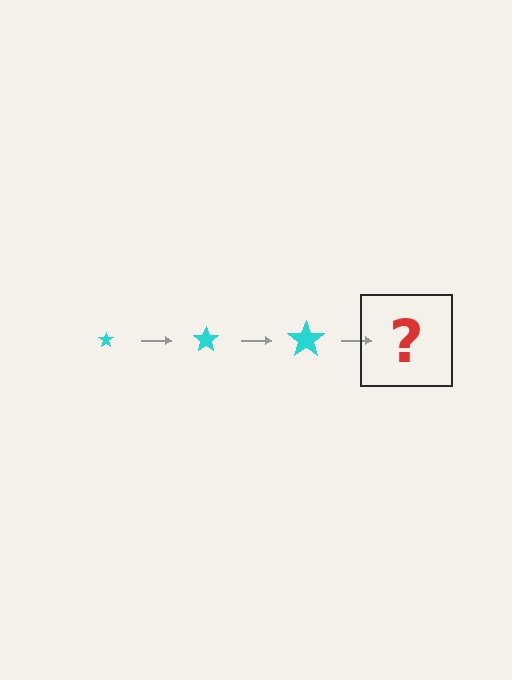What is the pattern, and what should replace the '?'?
The pattern is that the star gets progressively larger each step. The '?' should be a cyan star, larger than the previous one.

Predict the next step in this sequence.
The next step is a cyan star, larger than the previous one.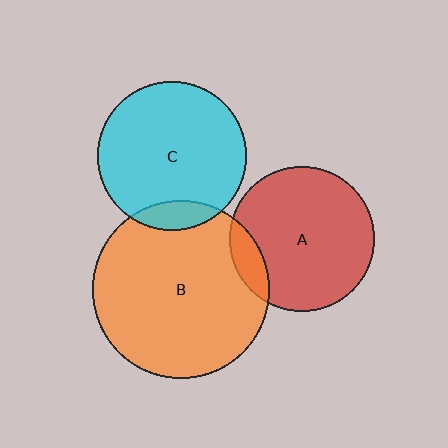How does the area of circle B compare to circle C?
Approximately 1.4 times.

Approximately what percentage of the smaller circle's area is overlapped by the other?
Approximately 10%.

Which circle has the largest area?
Circle B (orange).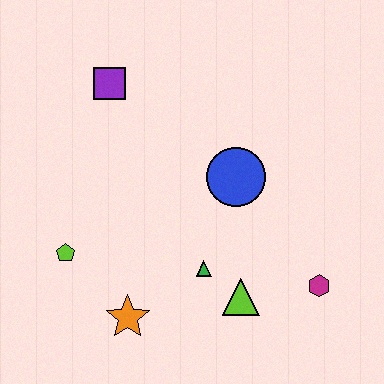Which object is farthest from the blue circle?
The lime pentagon is farthest from the blue circle.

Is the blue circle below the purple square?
Yes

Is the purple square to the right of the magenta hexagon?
No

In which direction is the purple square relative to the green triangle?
The purple square is above the green triangle.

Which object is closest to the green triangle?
The lime triangle is closest to the green triangle.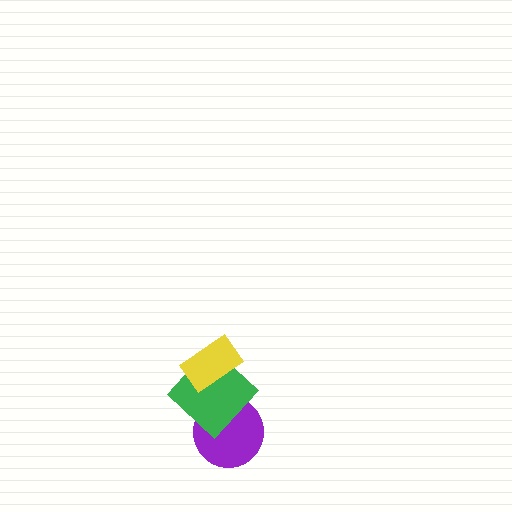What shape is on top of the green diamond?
The yellow rectangle is on top of the green diamond.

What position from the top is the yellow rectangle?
The yellow rectangle is 1st from the top.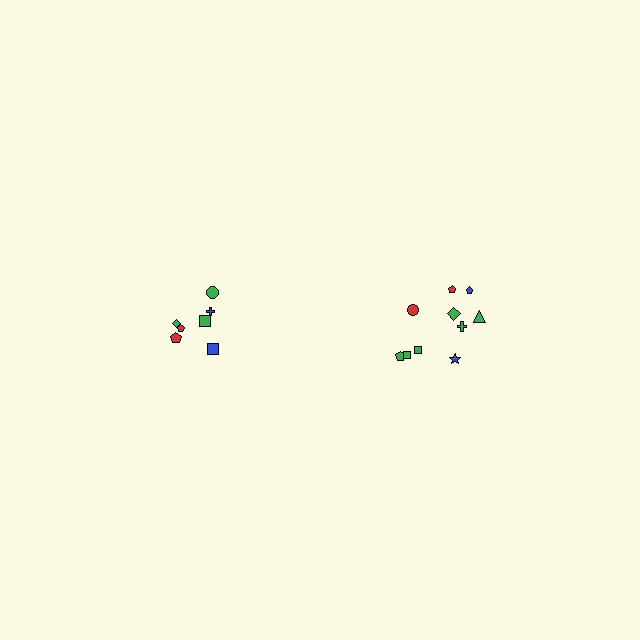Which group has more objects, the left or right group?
The right group.